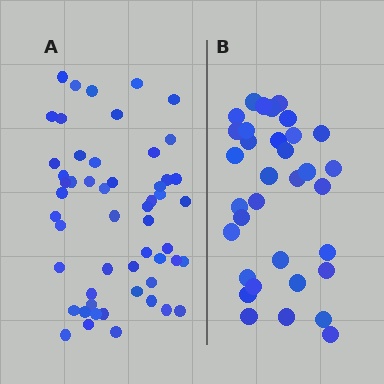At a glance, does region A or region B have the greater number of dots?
Region A (the left region) has more dots.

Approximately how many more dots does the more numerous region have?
Region A has approximately 20 more dots than region B.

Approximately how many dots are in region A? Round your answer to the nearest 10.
About 50 dots. (The exact count is 53, which rounds to 50.)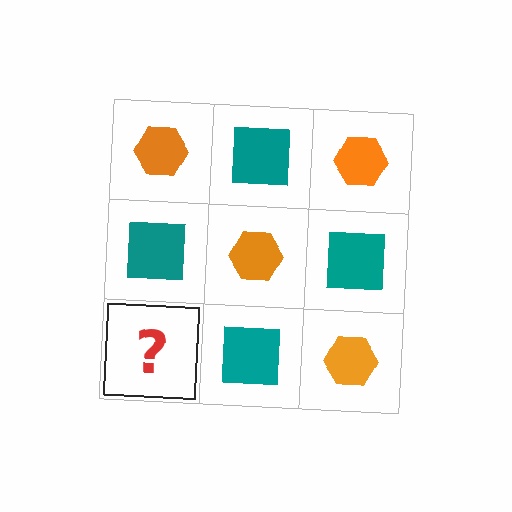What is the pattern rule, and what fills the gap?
The rule is that it alternates orange hexagon and teal square in a checkerboard pattern. The gap should be filled with an orange hexagon.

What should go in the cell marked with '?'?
The missing cell should contain an orange hexagon.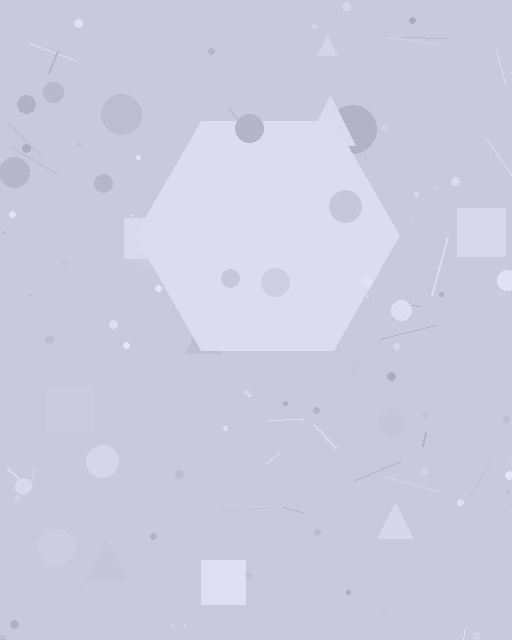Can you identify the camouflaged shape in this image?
The camouflaged shape is a hexagon.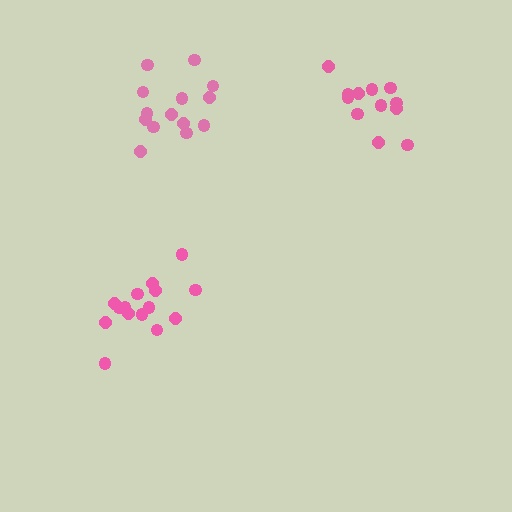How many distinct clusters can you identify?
There are 3 distinct clusters.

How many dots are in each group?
Group 1: 15 dots, Group 2: 12 dots, Group 3: 14 dots (41 total).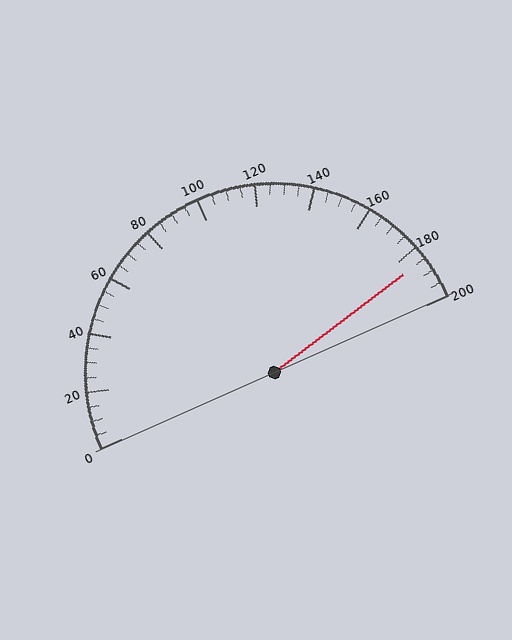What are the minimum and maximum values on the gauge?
The gauge ranges from 0 to 200.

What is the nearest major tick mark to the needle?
The nearest major tick mark is 180.